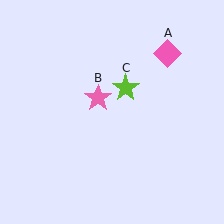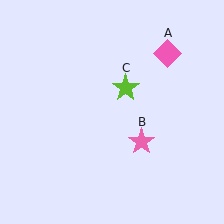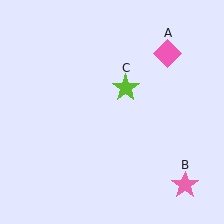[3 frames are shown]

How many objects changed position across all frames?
1 object changed position: pink star (object B).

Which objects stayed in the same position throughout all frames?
Pink diamond (object A) and lime star (object C) remained stationary.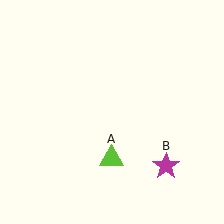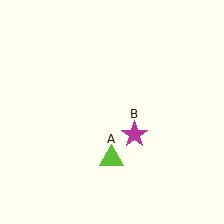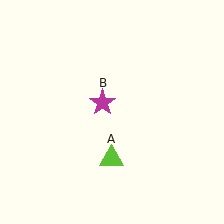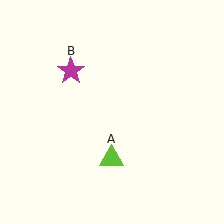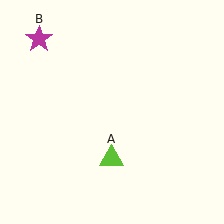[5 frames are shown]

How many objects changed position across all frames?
1 object changed position: magenta star (object B).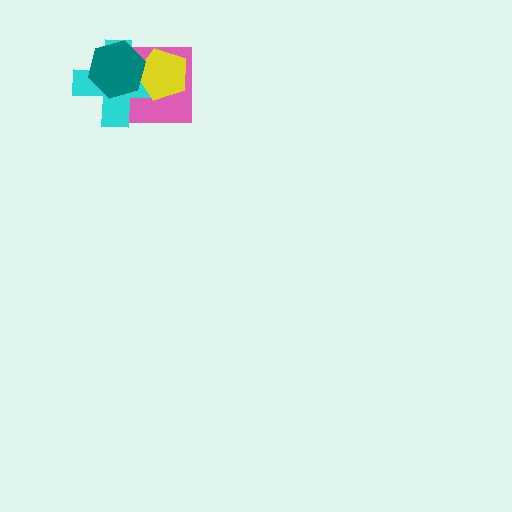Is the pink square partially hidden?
Yes, it is partially covered by another shape.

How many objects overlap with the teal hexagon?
3 objects overlap with the teal hexagon.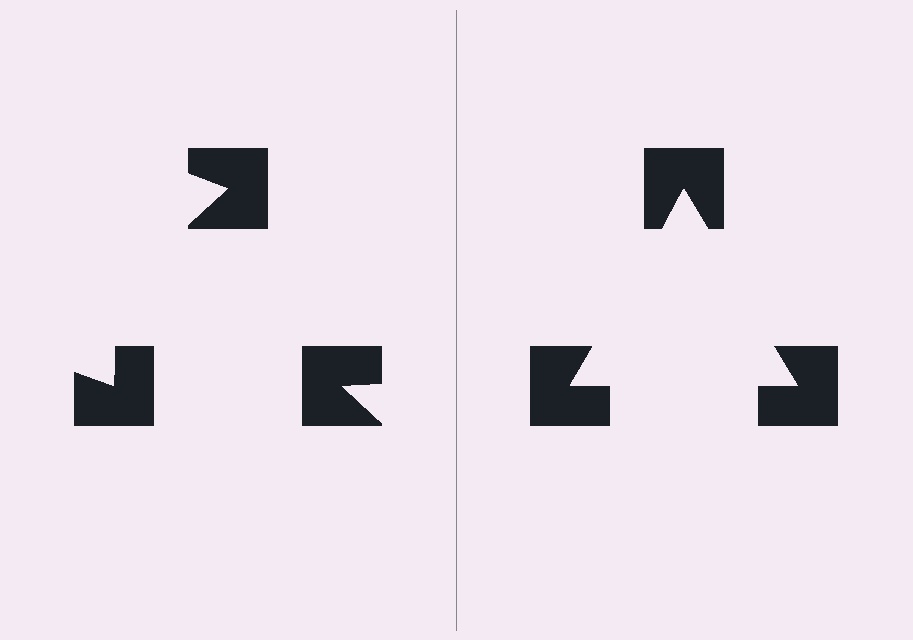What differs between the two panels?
The notched squares are positioned identically on both sides; only the wedge orientations differ. On the right they align to a triangle; on the left they are misaligned.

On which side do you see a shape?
An illusory triangle appears on the right side. On the left side the wedge cuts are rotated, so no coherent shape forms.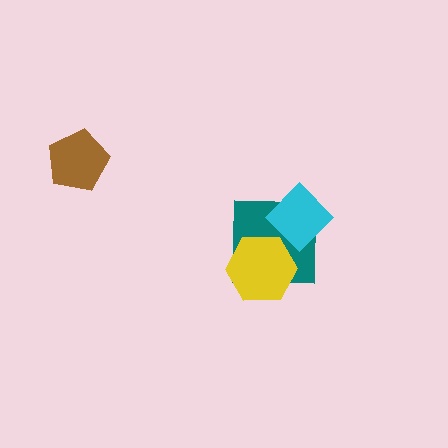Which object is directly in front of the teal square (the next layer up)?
The yellow hexagon is directly in front of the teal square.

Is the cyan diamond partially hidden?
No, no other shape covers it.